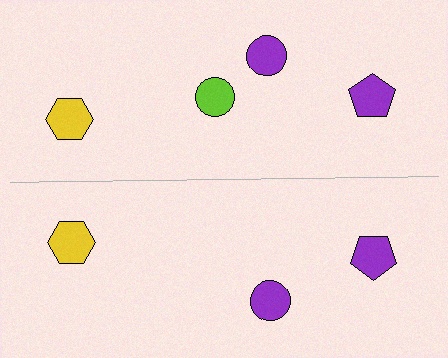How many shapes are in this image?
There are 7 shapes in this image.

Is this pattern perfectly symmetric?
No, the pattern is not perfectly symmetric. A lime circle is missing from the bottom side.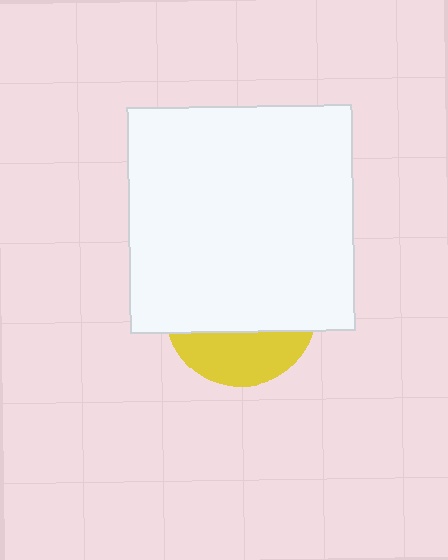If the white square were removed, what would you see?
You would see the complete yellow circle.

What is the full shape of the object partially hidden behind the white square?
The partially hidden object is a yellow circle.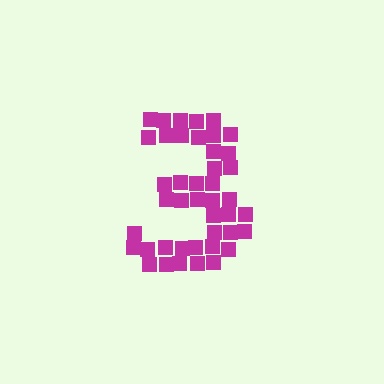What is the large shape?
The large shape is the digit 3.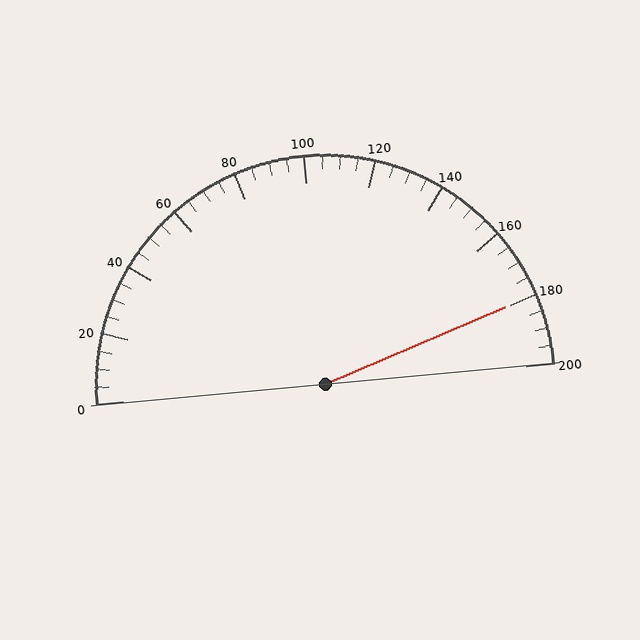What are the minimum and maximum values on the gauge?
The gauge ranges from 0 to 200.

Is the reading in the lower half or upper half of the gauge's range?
The reading is in the upper half of the range (0 to 200).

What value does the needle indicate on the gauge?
The needle indicates approximately 180.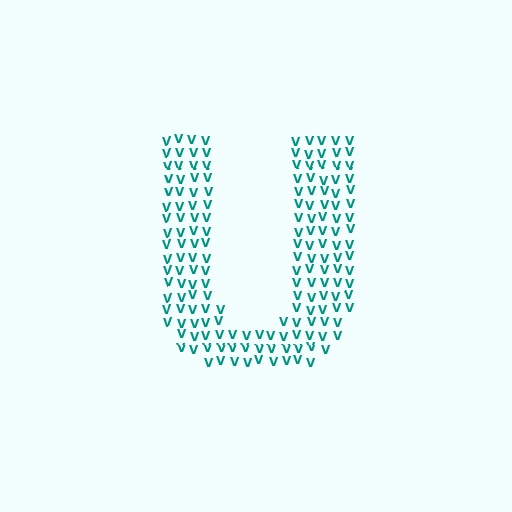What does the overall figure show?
The overall figure shows the letter U.